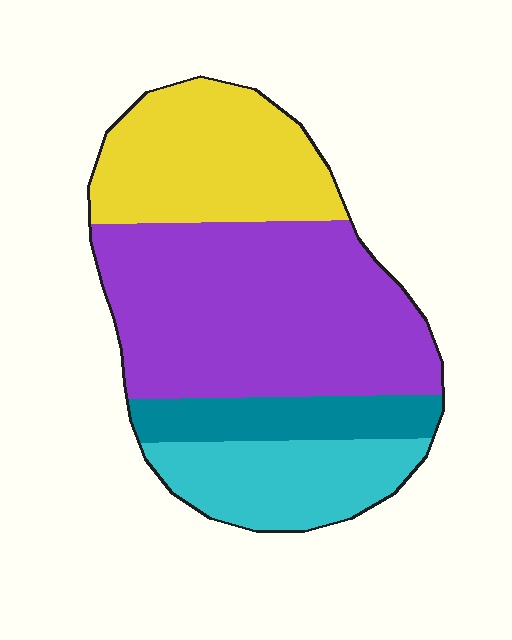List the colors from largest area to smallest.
From largest to smallest: purple, yellow, cyan, teal.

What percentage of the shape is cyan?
Cyan covers about 15% of the shape.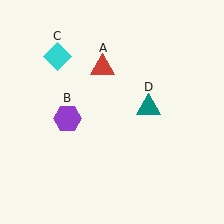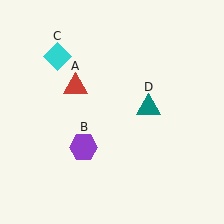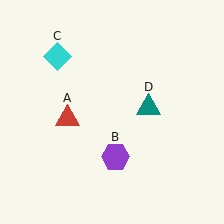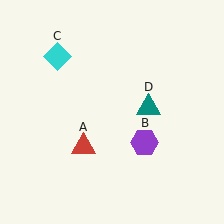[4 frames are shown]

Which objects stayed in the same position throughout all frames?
Cyan diamond (object C) and teal triangle (object D) remained stationary.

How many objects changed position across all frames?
2 objects changed position: red triangle (object A), purple hexagon (object B).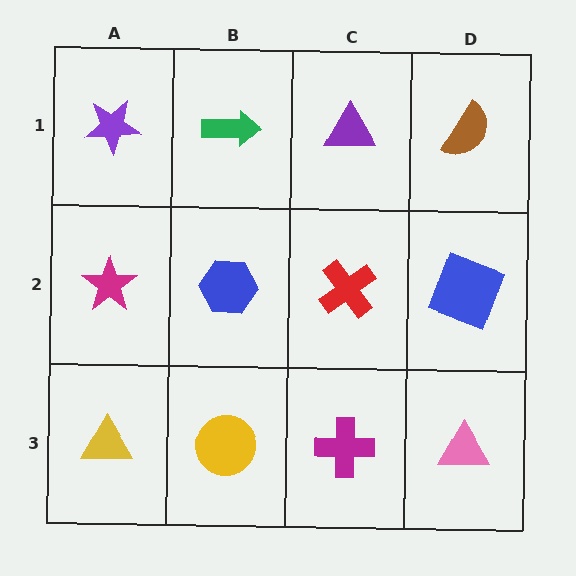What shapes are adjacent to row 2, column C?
A purple triangle (row 1, column C), a magenta cross (row 3, column C), a blue hexagon (row 2, column B), a blue square (row 2, column D).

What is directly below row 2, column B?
A yellow circle.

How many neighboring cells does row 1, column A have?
2.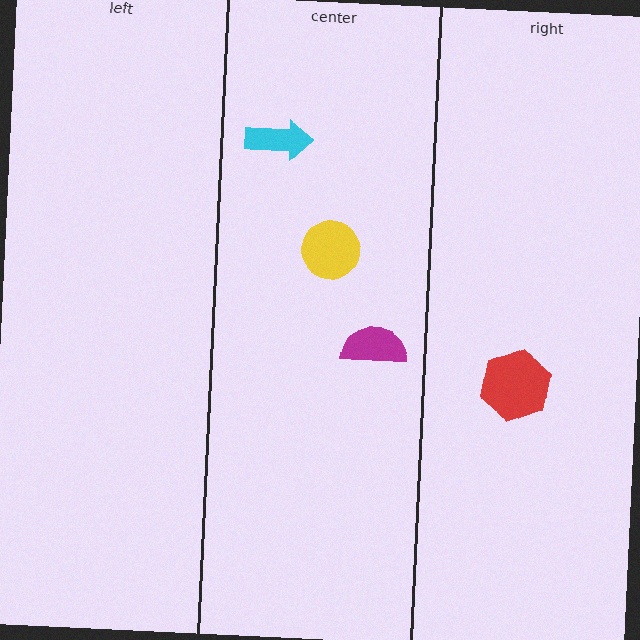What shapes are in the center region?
The cyan arrow, the magenta semicircle, the yellow circle.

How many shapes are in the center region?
3.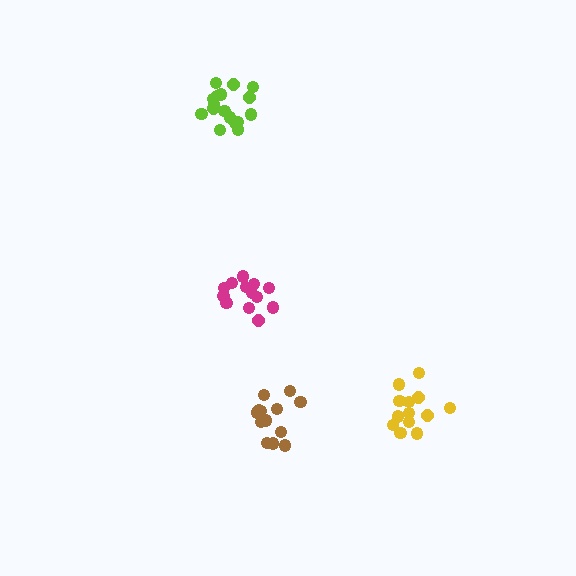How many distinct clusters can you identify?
There are 4 distinct clusters.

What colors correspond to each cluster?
The clusters are colored: yellow, magenta, lime, brown.